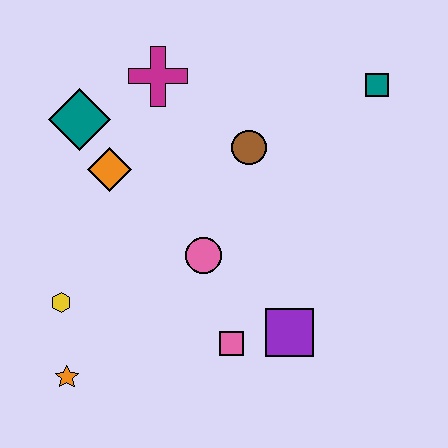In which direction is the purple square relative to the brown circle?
The purple square is below the brown circle.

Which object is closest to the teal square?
The brown circle is closest to the teal square.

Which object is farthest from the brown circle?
The orange star is farthest from the brown circle.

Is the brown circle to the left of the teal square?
Yes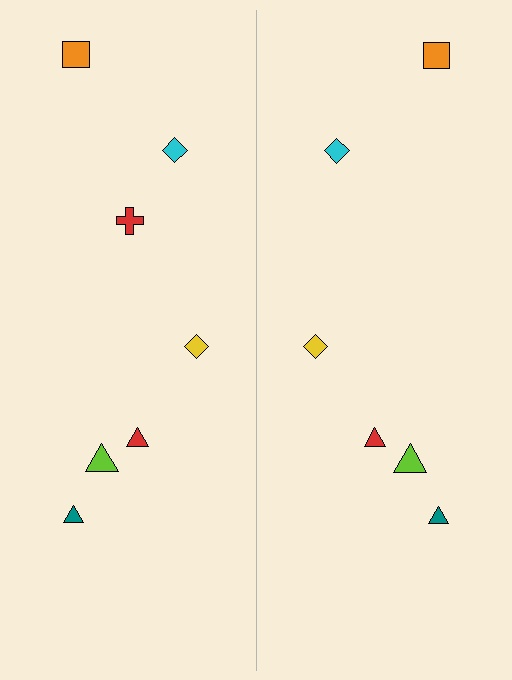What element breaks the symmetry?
A red cross is missing from the right side.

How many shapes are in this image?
There are 13 shapes in this image.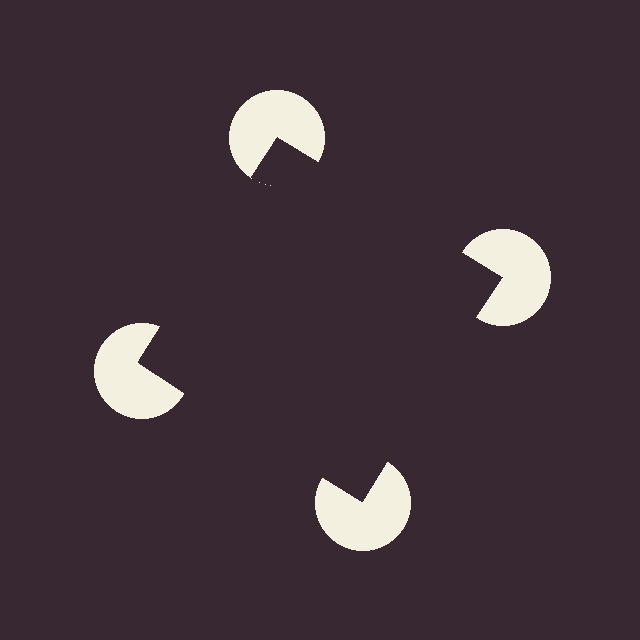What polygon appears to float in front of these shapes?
An illusory square — its edges are inferred from the aligned wedge cuts in the pac-man discs, not physically drawn.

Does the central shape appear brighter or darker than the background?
It typically appears slightly darker than the background, even though no actual brightness change is drawn.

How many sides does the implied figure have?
4 sides.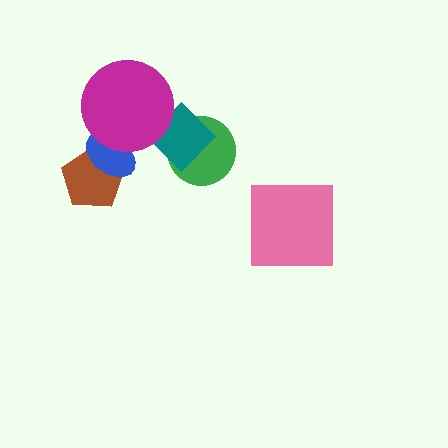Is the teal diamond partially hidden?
Yes, it is partially covered by another shape.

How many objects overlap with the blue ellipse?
2 objects overlap with the blue ellipse.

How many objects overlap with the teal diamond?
2 objects overlap with the teal diamond.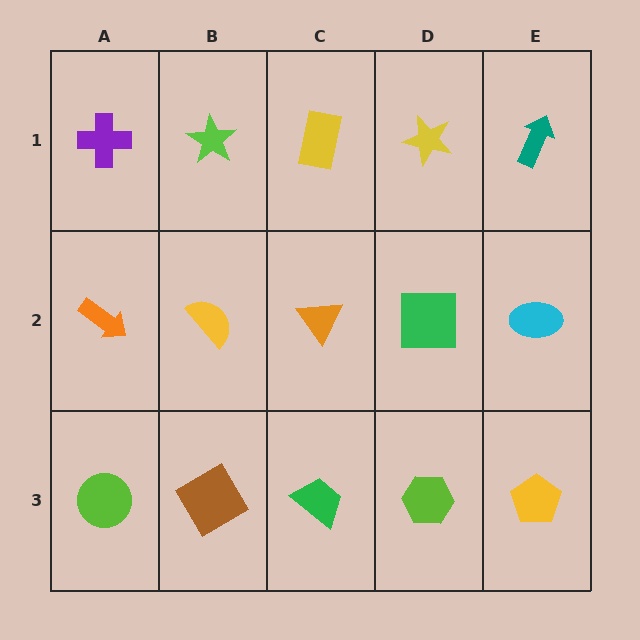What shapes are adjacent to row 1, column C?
An orange triangle (row 2, column C), a lime star (row 1, column B), a yellow star (row 1, column D).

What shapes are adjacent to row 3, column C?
An orange triangle (row 2, column C), a brown diamond (row 3, column B), a lime hexagon (row 3, column D).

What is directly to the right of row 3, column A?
A brown diamond.